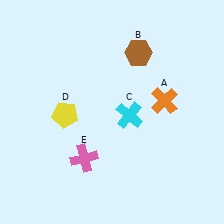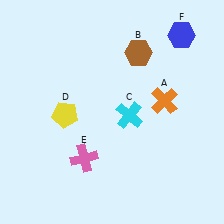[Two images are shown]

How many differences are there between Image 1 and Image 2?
There is 1 difference between the two images.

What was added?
A blue hexagon (F) was added in Image 2.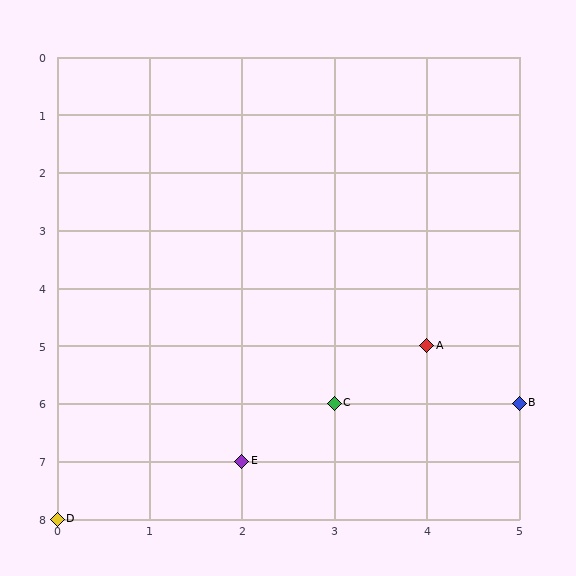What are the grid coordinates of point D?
Point D is at grid coordinates (0, 8).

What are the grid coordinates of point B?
Point B is at grid coordinates (5, 6).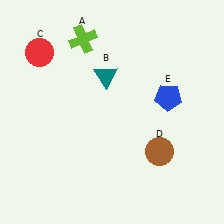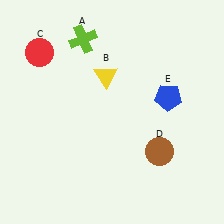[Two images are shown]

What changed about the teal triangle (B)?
In Image 1, B is teal. In Image 2, it changed to yellow.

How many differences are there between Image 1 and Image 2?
There is 1 difference between the two images.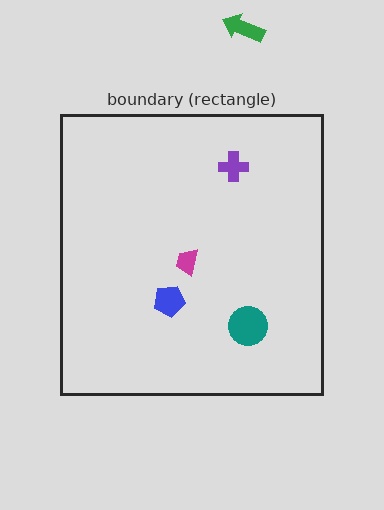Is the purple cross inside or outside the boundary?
Inside.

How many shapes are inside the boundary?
4 inside, 1 outside.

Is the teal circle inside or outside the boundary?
Inside.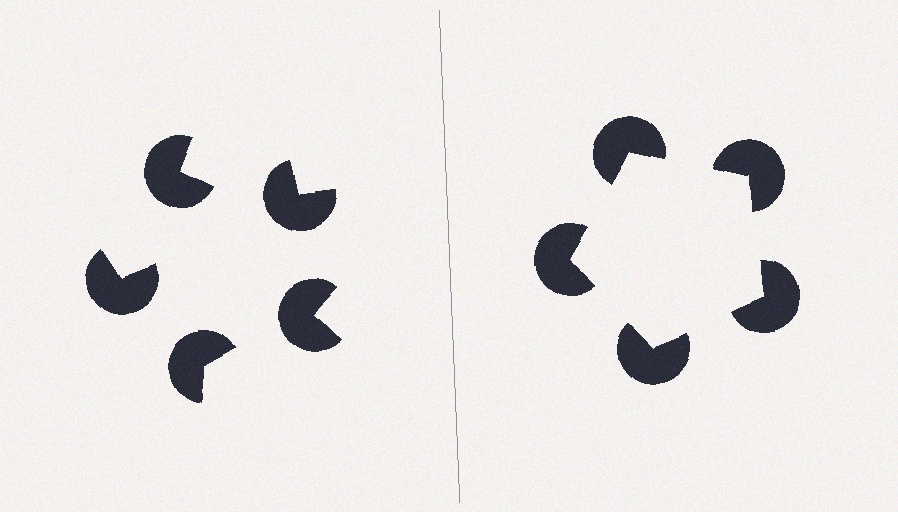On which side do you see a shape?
An illusory pentagon appears on the right side. On the left side the wedge cuts are rotated, so no coherent shape forms.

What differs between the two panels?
The pac-man discs are positioned identically on both sides; only the wedge orientations differ. On the right they align to a pentagon; on the left they are misaligned.